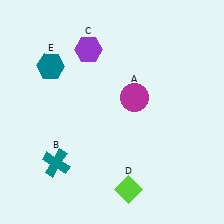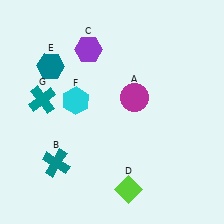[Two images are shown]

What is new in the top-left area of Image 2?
A teal cross (G) was added in the top-left area of Image 2.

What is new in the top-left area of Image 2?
A cyan hexagon (F) was added in the top-left area of Image 2.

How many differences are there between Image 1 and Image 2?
There are 2 differences between the two images.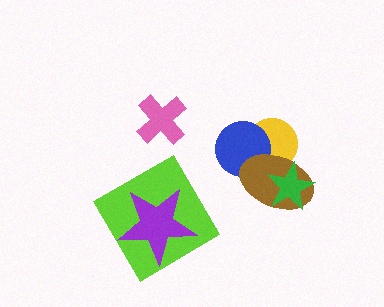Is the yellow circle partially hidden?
Yes, it is partially covered by another shape.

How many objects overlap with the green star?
1 object overlaps with the green star.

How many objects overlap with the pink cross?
0 objects overlap with the pink cross.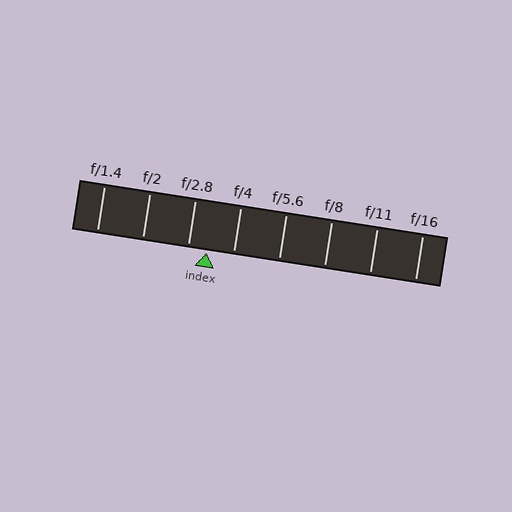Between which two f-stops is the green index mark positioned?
The index mark is between f/2.8 and f/4.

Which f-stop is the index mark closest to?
The index mark is closest to f/2.8.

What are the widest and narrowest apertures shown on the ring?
The widest aperture shown is f/1.4 and the narrowest is f/16.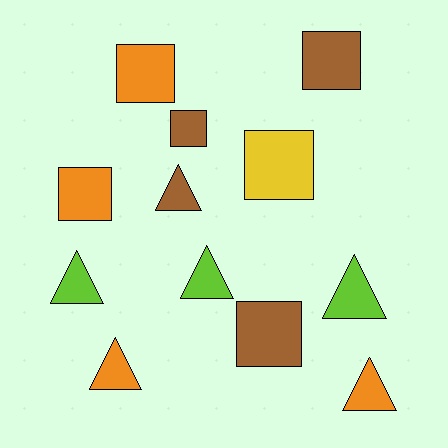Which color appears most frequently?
Brown, with 4 objects.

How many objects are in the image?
There are 12 objects.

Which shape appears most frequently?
Square, with 6 objects.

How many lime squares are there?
There are no lime squares.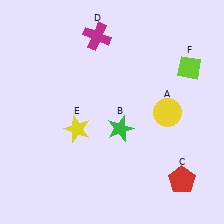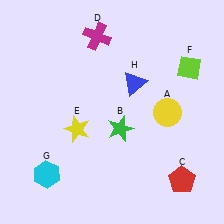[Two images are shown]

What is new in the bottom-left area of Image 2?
A cyan hexagon (G) was added in the bottom-left area of Image 2.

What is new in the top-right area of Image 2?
A blue triangle (H) was added in the top-right area of Image 2.